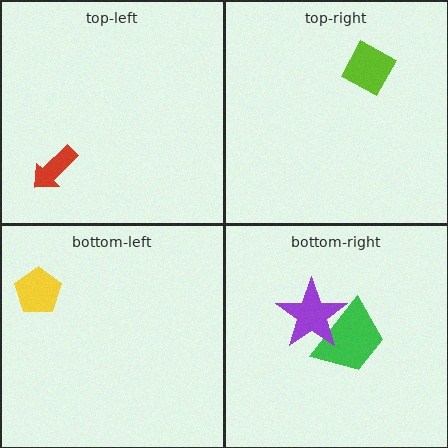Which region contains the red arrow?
The top-left region.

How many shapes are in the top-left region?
1.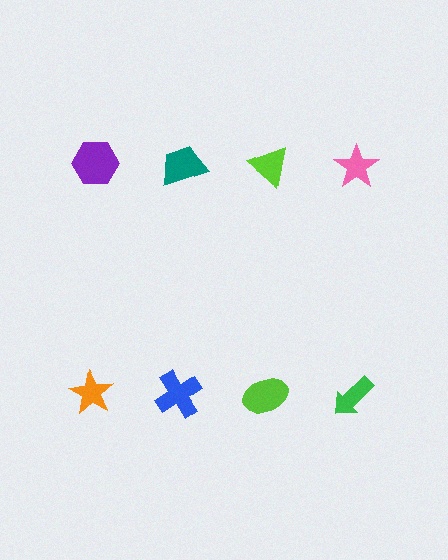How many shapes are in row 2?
4 shapes.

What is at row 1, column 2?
A teal trapezoid.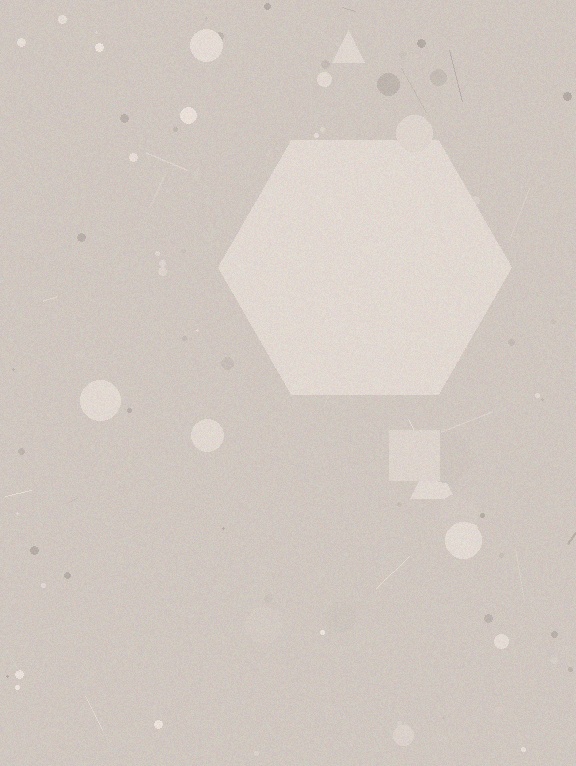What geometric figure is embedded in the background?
A hexagon is embedded in the background.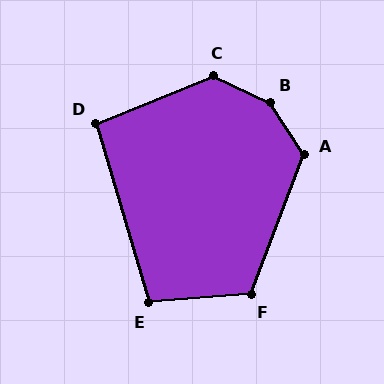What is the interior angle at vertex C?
Approximately 132 degrees (obtuse).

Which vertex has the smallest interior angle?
D, at approximately 96 degrees.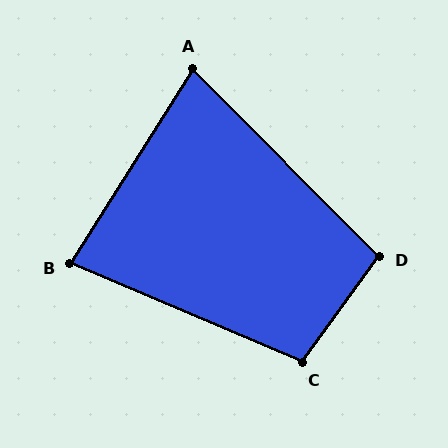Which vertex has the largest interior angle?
C, at approximately 103 degrees.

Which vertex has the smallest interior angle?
A, at approximately 77 degrees.